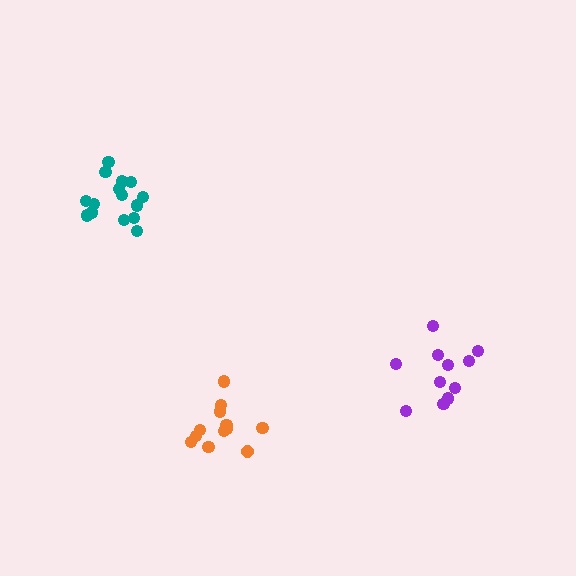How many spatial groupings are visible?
There are 3 spatial groupings.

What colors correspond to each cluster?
The clusters are colored: teal, purple, orange.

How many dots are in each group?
Group 1: 15 dots, Group 2: 11 dots, Group 3: 12 dots (38 total).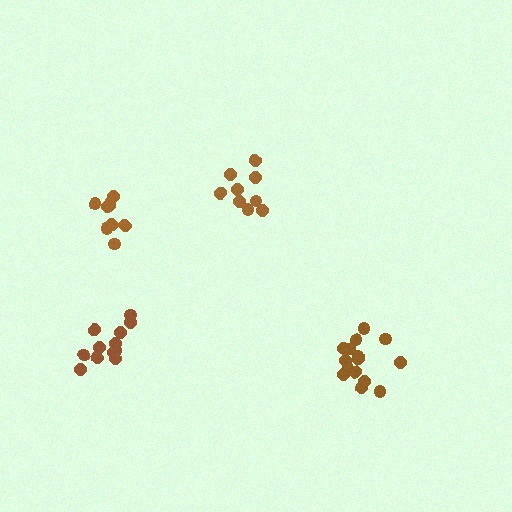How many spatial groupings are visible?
There are 4 spatial groupings.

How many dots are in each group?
Group 1: 9 dots, Group 2: 9 dots, Group 3: 12 dots, Group 4: 15 dots (45 total).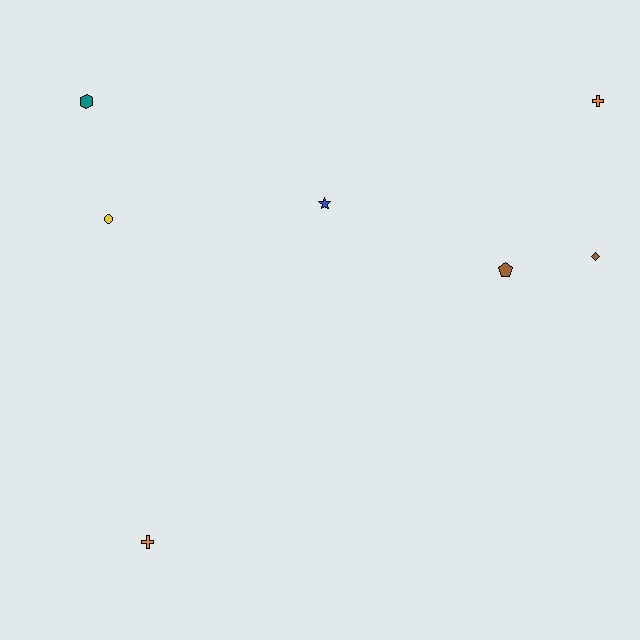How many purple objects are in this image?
There are no purple objects.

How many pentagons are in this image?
There is 1 pentagon.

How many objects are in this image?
There are 7 objects.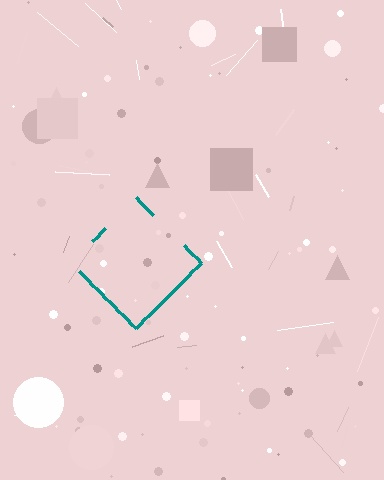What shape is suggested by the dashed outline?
The dashed outline suggests a diamond.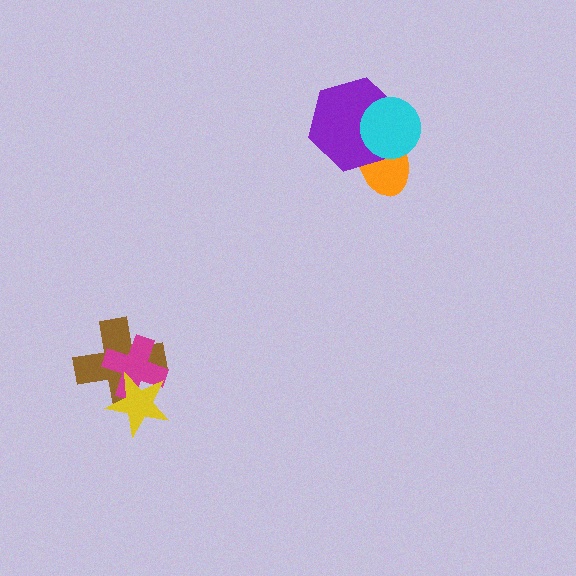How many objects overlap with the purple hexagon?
2 objects overlap with the purple hexagon.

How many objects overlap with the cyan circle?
2 objects overlap with the cyan circle.